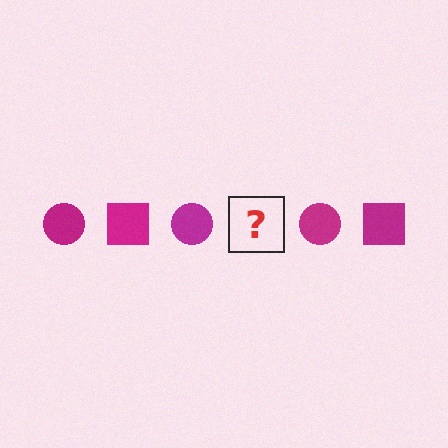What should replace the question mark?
The question mark should be replaced with a magenta square.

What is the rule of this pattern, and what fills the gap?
The rule is that the pattern cycles through circle, square shapes in magenta. The gap should be filled with a magenta square.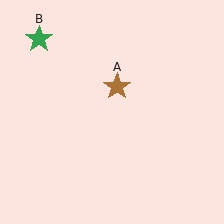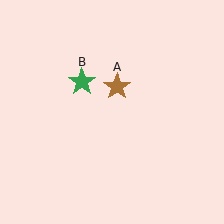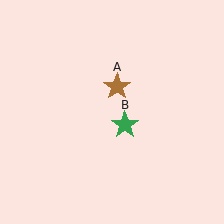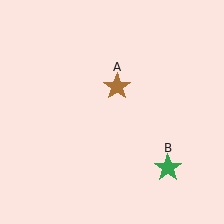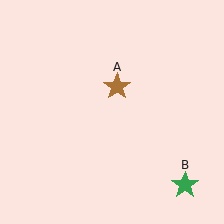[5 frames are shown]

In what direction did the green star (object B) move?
The green star (object B) moved down and to the right.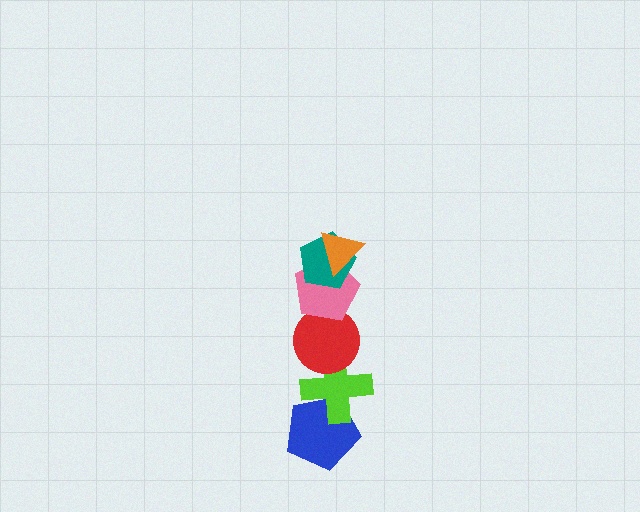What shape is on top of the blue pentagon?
The lime cross is on top of the blue pentagon.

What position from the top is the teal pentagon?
The teal pentagon is 2nd from the top.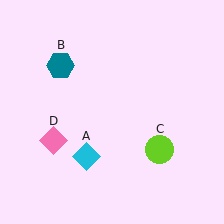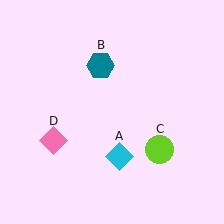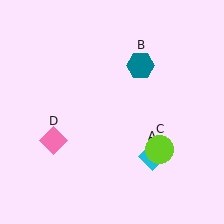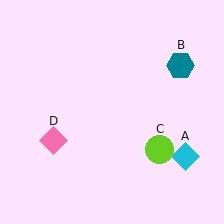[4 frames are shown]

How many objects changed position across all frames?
2 objects changed position: cyan diamond (object A), teal hexagon (object B).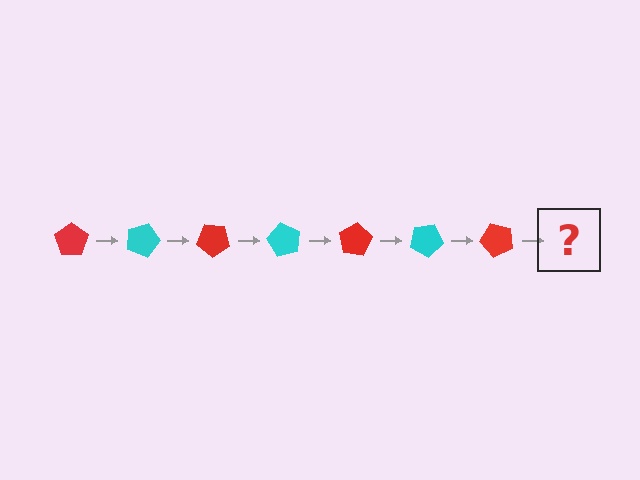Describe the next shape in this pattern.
It should be a cyan pentagon, rotated 140 degrees from the start.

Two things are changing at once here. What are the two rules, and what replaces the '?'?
The two rules are that it rotates 20 degrees each step and the color cycles through red and cyan. The '?' should be a cyan pentagon, rotated 140 degrees from the start.